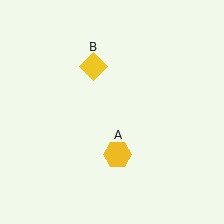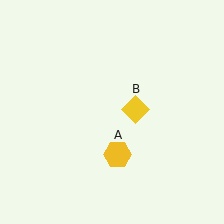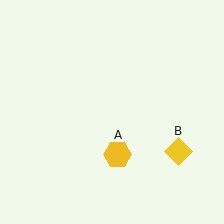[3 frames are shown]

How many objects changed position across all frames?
1 object changed position: yellow diamond (object B).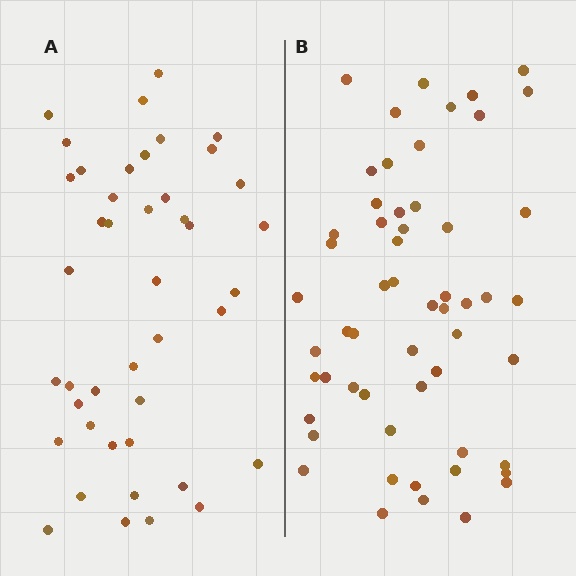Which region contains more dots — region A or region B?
Region B (the right region) has more dots.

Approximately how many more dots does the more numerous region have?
Region B has approximately 15 more dots than region A.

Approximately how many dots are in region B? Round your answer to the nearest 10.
About 60 dots. (The exact count is 56, which rounds to 60.)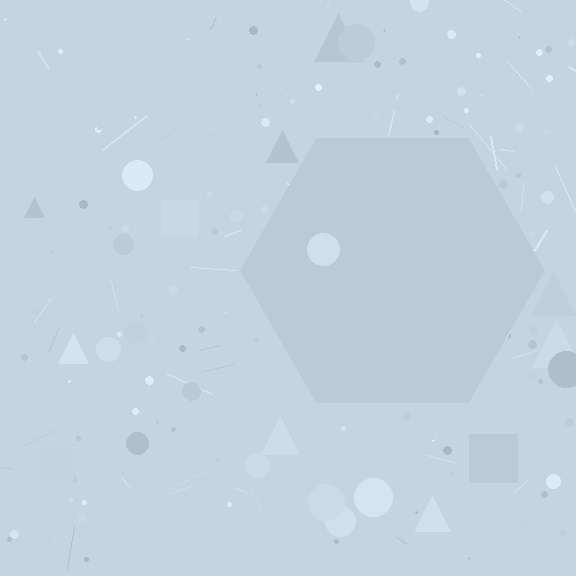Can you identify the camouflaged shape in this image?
The camouflaged shape is a hexagon.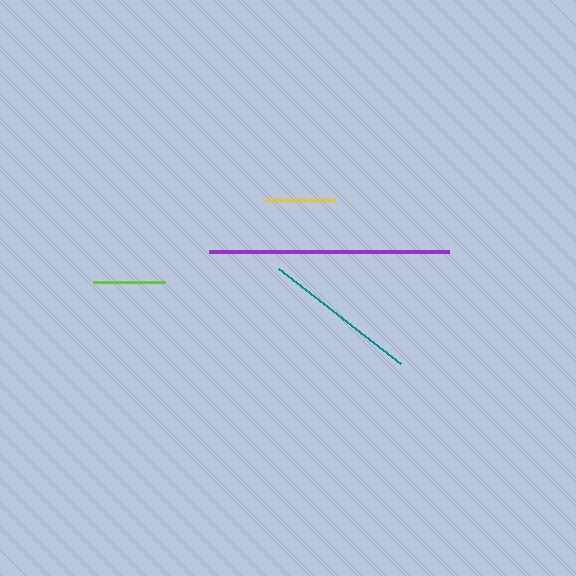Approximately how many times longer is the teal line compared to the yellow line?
The teal line is approximately 2.2 times the length of the yellow line.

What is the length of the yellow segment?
The yellow segment is approximately 70 pixels long.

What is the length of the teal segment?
The teal segment is approximately 154 pixels long.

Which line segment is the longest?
The purple line is the longest at approximately 240 pixels.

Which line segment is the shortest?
The yellow line is the shortest at approximately 70 pixels.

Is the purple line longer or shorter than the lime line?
The purple line is longer than the lime line.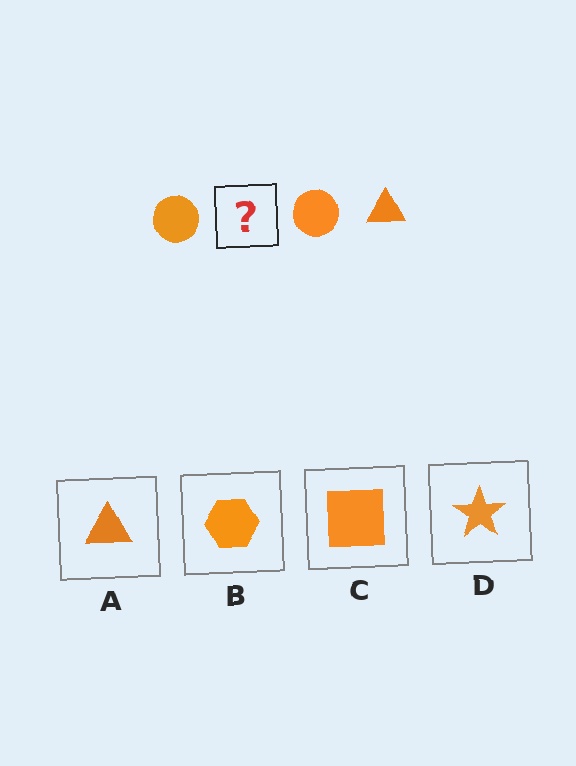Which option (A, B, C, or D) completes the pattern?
A.